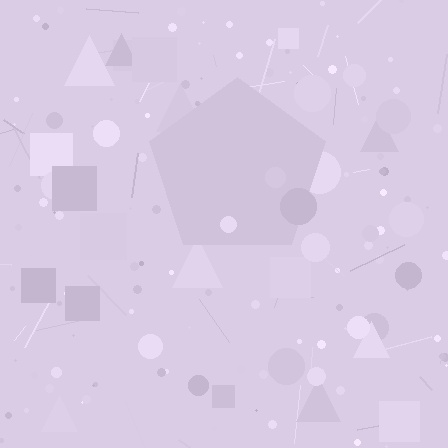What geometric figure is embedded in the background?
A pentagon is embedded in the background.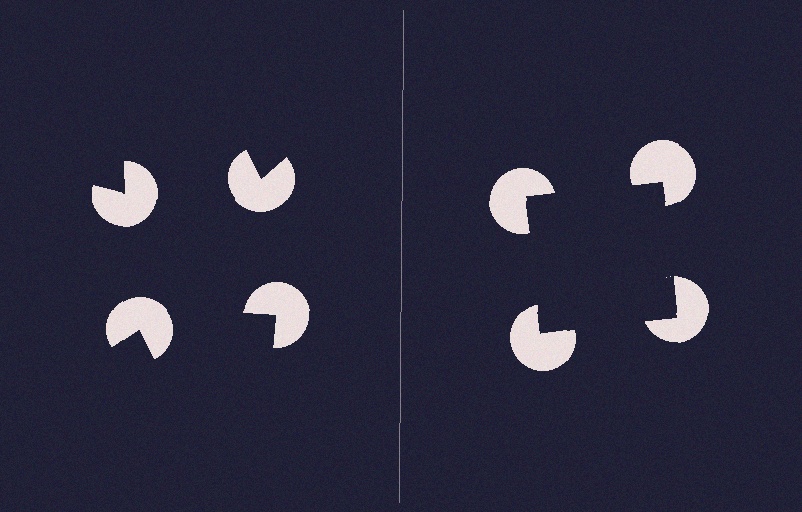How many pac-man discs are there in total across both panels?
8 — 4 on each side.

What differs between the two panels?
The pac-man discs are positioned identically on both sides; only the wedge orientations differ. On the right they align to a square; on the left they are misaligned.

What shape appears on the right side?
An illusory square.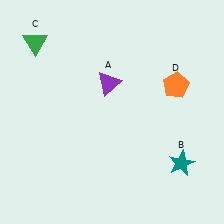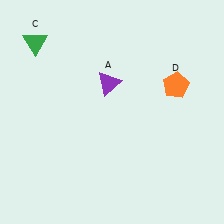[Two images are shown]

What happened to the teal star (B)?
The teal star (B) was removed in Image 2. It was in the bottom-right area of Image 1.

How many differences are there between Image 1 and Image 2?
There is 1 difference between the two images.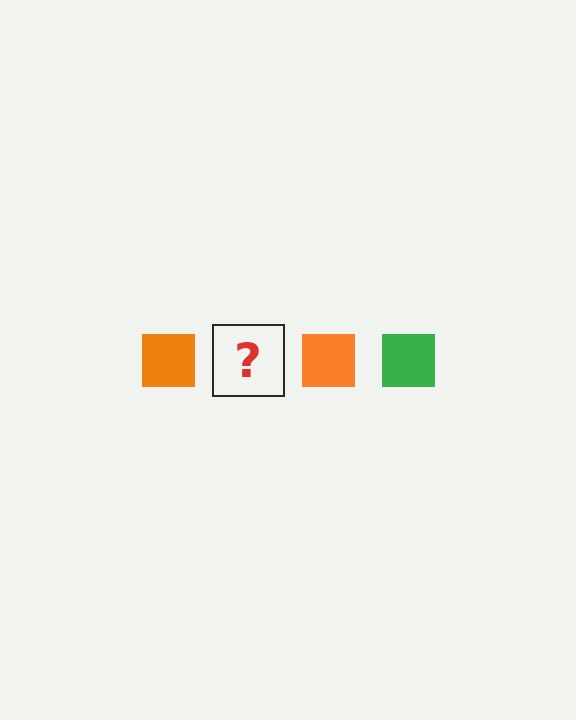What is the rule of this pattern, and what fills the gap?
The rule is that the pattern cycles through orange, green squares. The gap should be filled with a green square.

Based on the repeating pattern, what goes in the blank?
The blank should be a green square.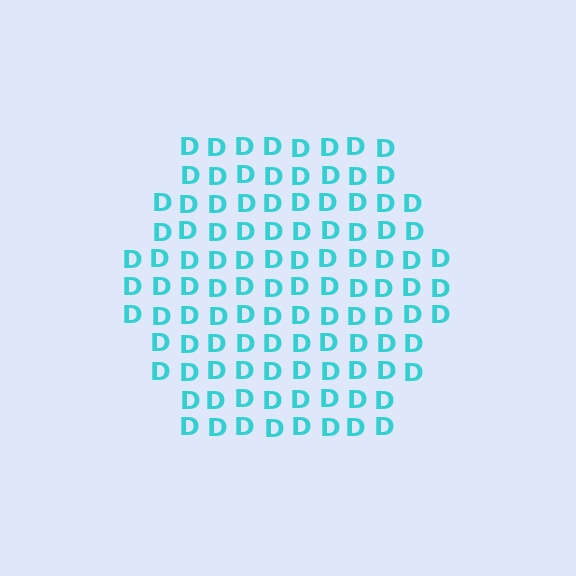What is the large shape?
The large shape is a hexagon.